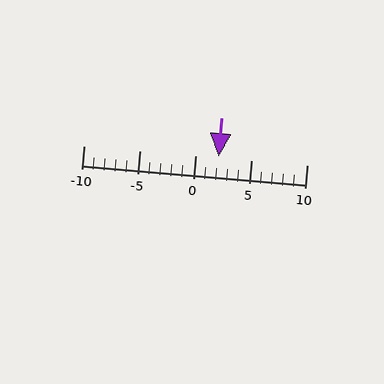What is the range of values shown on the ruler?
The ruler shows values from -10 to 10.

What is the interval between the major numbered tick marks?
The major tick marks are spaced 5 units apart.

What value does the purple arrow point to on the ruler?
The purple arrow points to approximately 2.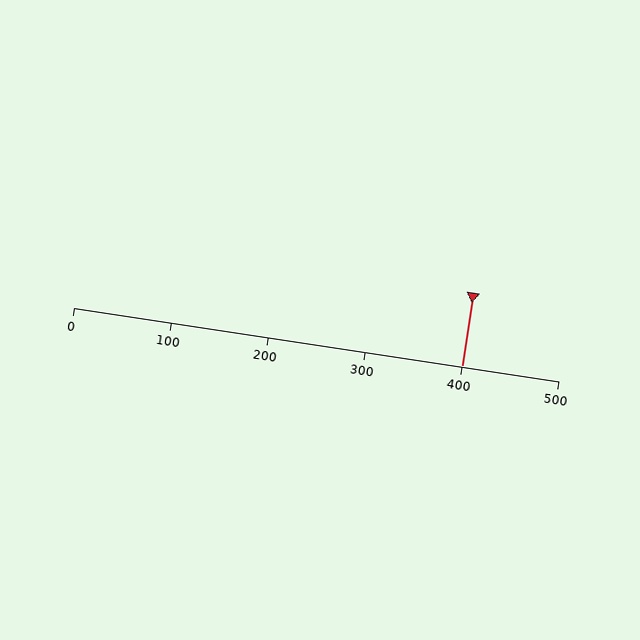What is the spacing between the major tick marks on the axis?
The major ticks are spaced 100 apart.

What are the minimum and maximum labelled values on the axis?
The axis runs from 0 to 500.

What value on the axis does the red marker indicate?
The marker indicates approximately 400.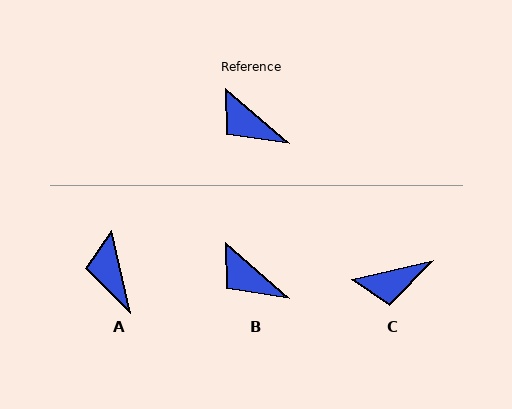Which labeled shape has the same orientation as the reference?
B.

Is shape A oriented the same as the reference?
No, it is off by about 37 degrees.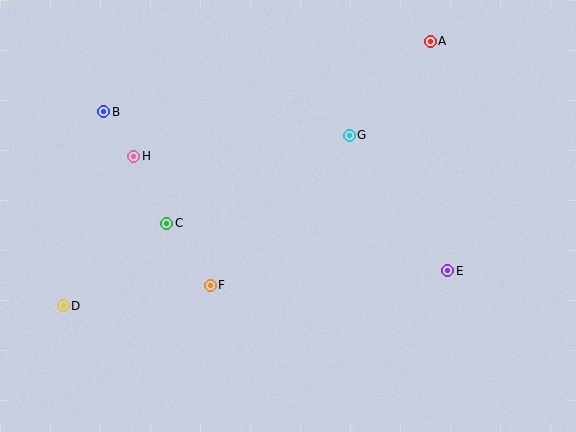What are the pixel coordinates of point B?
Point B is at (104, 112).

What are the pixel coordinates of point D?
Point D is at (63, 306).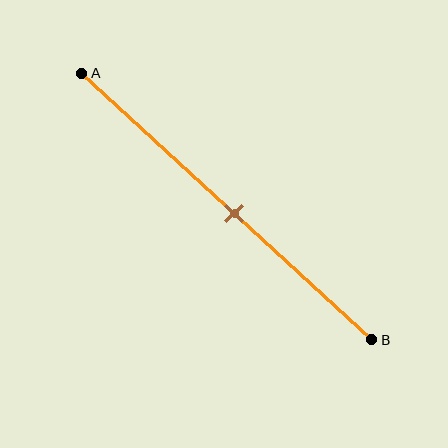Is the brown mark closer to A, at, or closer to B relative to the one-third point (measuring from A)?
The brown mark is closer to point B than the one-third point of segment AB.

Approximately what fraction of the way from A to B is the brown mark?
The brown mark is approximately 55% of the way from A to B.